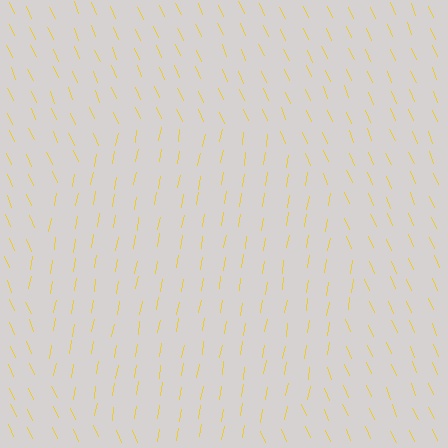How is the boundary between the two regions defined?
The boundary is defined purely by a change in line orientation (approximately 33 degrees difference). All lines are the same color and thickness.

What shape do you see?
I see a circle.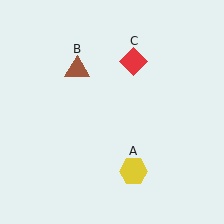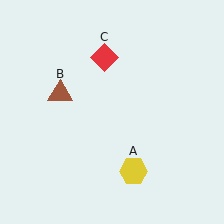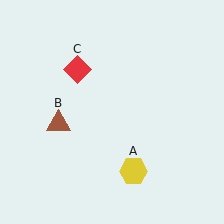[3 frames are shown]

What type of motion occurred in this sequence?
The brown triangle (object B), red diamond (object C) rotated counterclockwise around the center of the scene.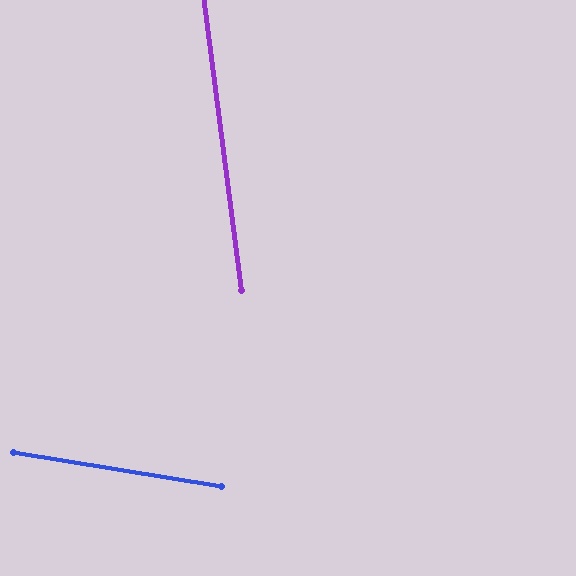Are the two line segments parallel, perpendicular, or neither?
Neither parallel nor perpendicular — they differ by about 74°.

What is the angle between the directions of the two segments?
Approximately 74 degrees.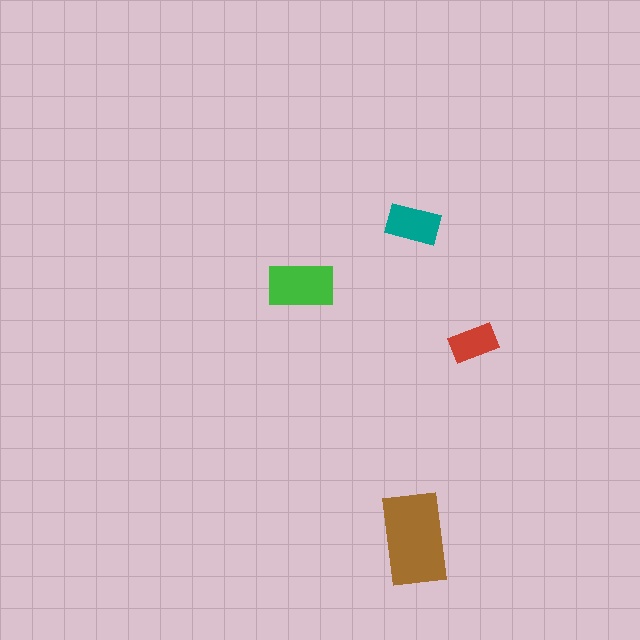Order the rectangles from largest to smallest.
the brown one, the green one, the teal one, the red one.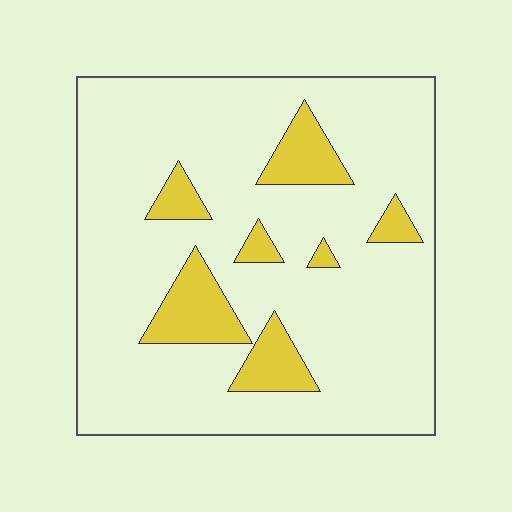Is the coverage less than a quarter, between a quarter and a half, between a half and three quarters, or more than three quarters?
Less than a quarter.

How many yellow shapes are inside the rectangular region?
7.